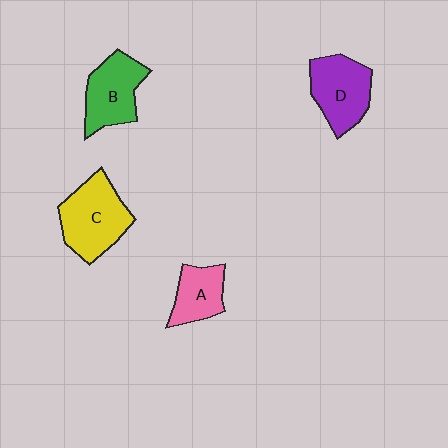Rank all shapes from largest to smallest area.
From largest to smallest: C (yellow), D (purple), B (green), A (pink).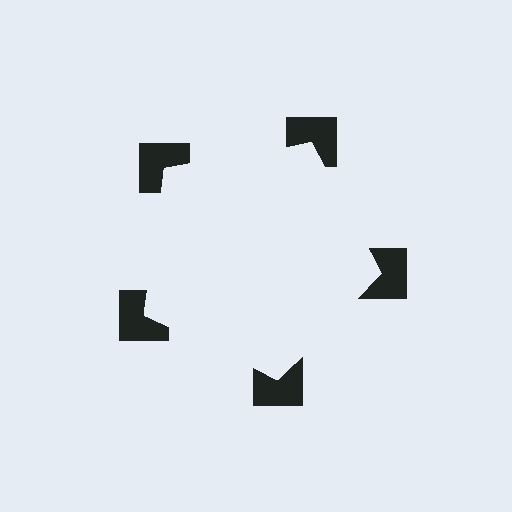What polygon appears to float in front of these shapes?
An illusory pentagon — its edges are inferred from the aligned wedge cuts in the notched squares, not physically drawn.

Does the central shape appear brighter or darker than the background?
It typically appears slightly brighter than the background, even though no actual brightness change is drawn.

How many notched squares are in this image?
There are 5 — one at each vertex of the illusory pentagon.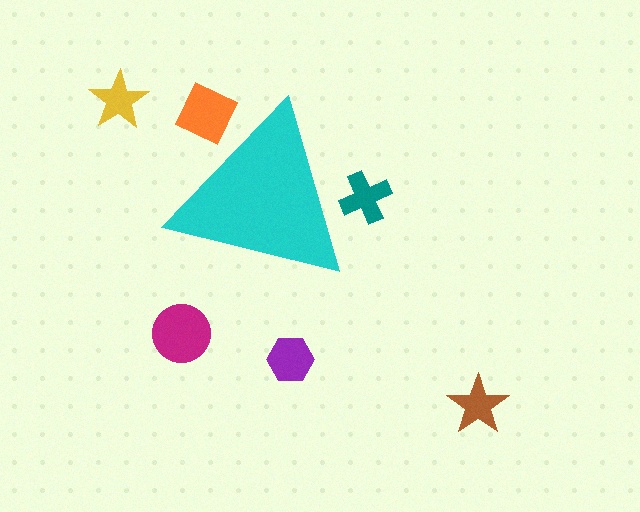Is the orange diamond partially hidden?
Yes, the orange diamond is partially hidden behind the cyan triangle.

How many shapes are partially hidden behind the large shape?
2 shapes are partially hidden.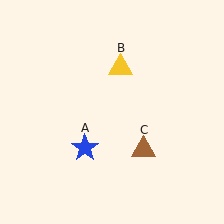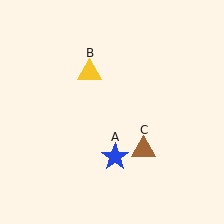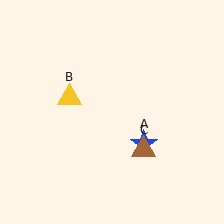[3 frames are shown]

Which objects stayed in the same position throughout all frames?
Brown triangle (object C) remained stationary.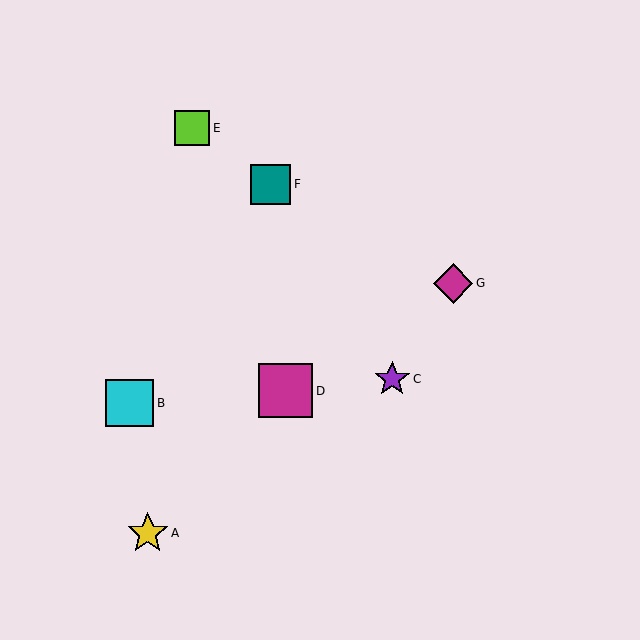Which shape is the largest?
The magenta square (labeled D) is the largest.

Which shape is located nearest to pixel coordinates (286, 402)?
The magenta square (labeled D) at (286, 391) is nearest to that location.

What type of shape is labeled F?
Shape F is a teal square.